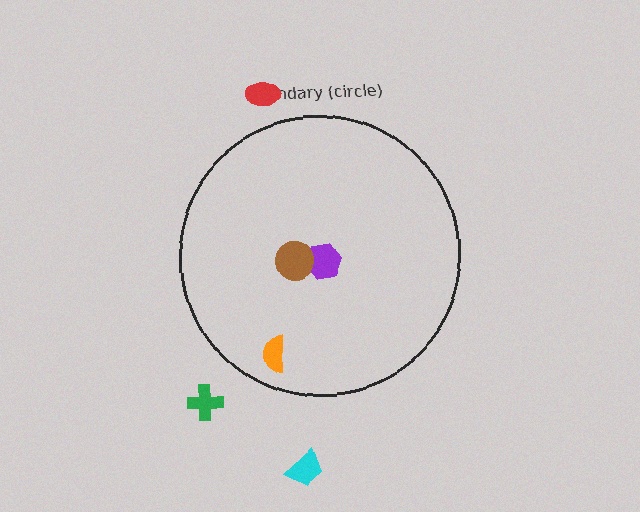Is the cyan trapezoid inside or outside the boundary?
Outside.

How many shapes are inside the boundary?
3 inside, 3 outside.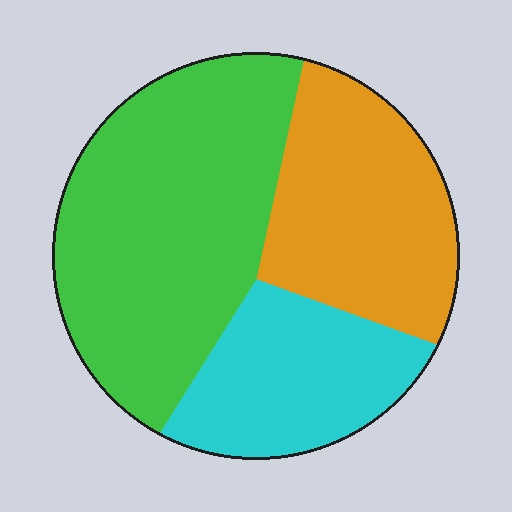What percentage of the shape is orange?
Orange covers around 30% of the shape.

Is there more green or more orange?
Green.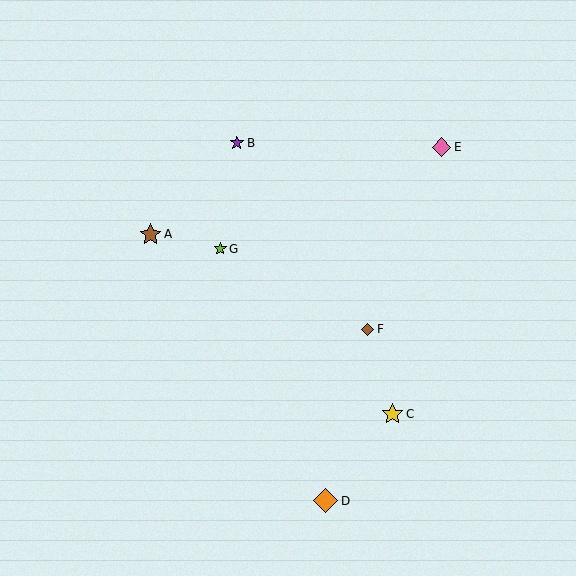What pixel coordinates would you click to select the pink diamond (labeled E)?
Click at (441, 147) to select the pink diamond E.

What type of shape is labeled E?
Shape E is a pink diamond.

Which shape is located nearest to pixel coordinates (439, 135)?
The pink diamond (labeled E) at (441, 147) is nearest to that location.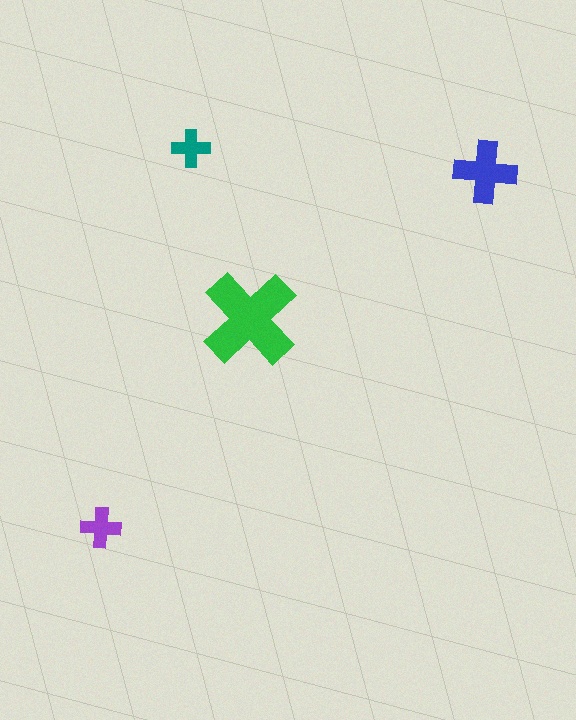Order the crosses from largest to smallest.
the green one, the blue one, the purple one, the teal one.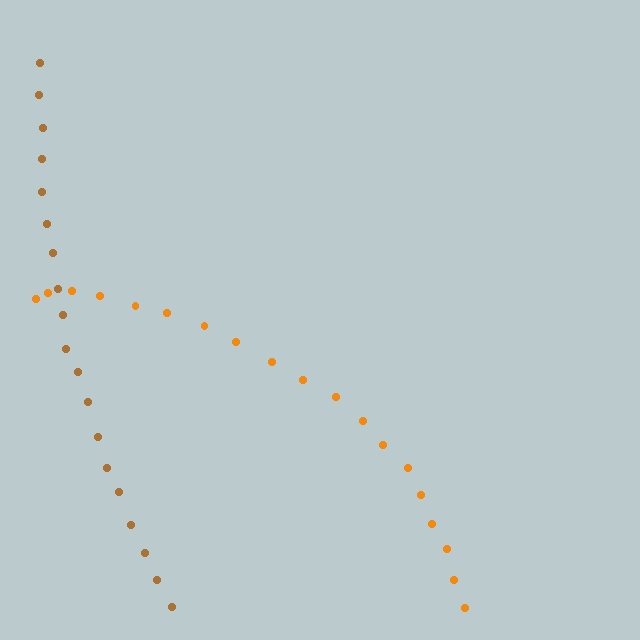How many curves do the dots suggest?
There are 2 distinct paths.